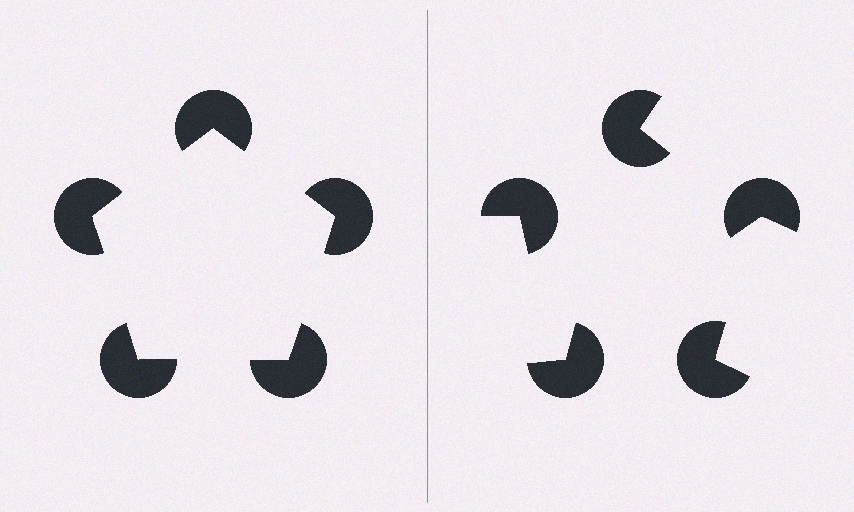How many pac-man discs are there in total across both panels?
10 — 5 on each side.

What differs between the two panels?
The pac-man discs are positioned identically on both sides; only the wedge orientations differ. On the left they align to a pentagon; on the right they are misaligned.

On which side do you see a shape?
An illusory pentagon appears on the left side. On the right side the wedge cuts are rotated, so no coherent shape forms.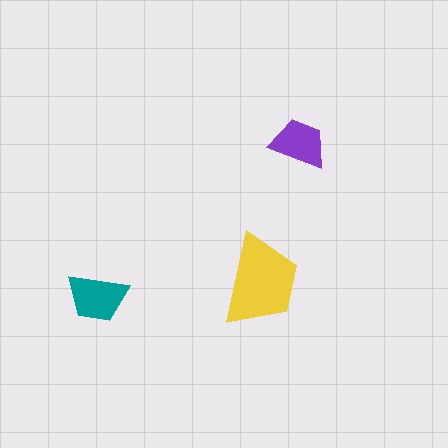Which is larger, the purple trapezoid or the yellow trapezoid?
The yellow one.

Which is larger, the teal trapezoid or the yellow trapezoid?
The yellow one.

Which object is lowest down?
The teal trapezoid is bottommost.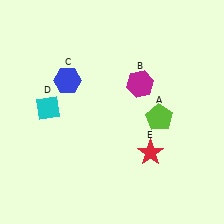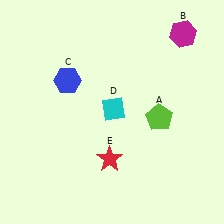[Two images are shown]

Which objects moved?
The objects that moved are: the magenta hexagon (B), the cyan diamond (D), the red star (E).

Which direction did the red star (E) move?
The red star (E) moved left.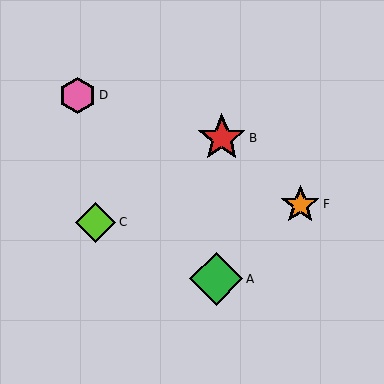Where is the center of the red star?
The center of the red star is at (222, 138).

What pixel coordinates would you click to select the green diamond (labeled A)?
Click at (216, 279) to select the green diamond A.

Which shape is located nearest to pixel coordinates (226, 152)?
The red star (labeled B) at (222, 138) is nearest to that location.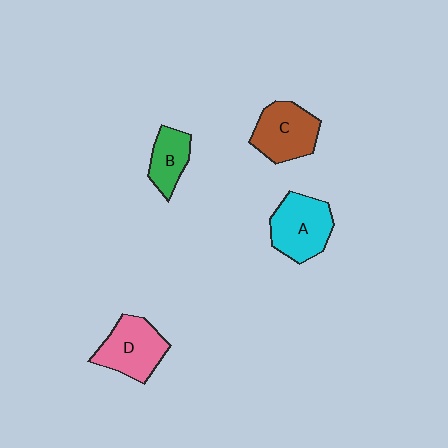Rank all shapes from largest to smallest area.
From largest to smallest: A (cyan), D (pink), C (brown), B (green).